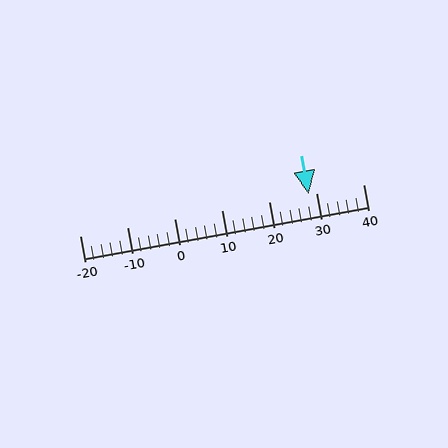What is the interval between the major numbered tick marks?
The major tick marks are spaced 10 units apart.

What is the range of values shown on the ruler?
The ruler shows values from -20 to 40.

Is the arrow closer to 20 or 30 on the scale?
The arrow is closer to 30.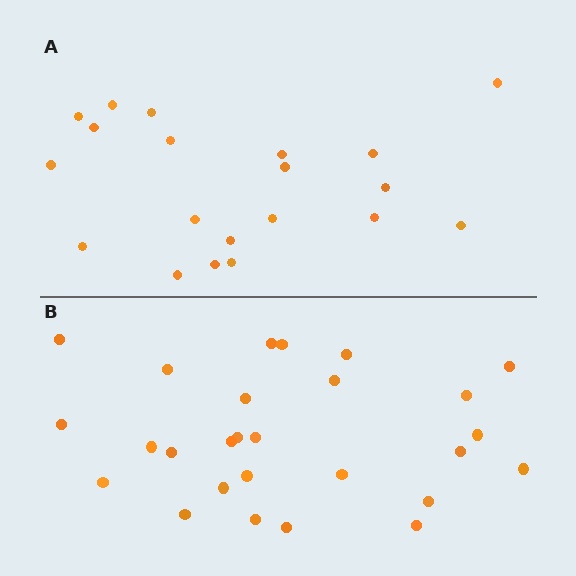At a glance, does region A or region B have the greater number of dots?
Region B (the bottom region) has more dots.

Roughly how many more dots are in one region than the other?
Region B has roughly 8 or so more dots than region A.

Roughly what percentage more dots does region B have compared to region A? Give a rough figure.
About 35% more.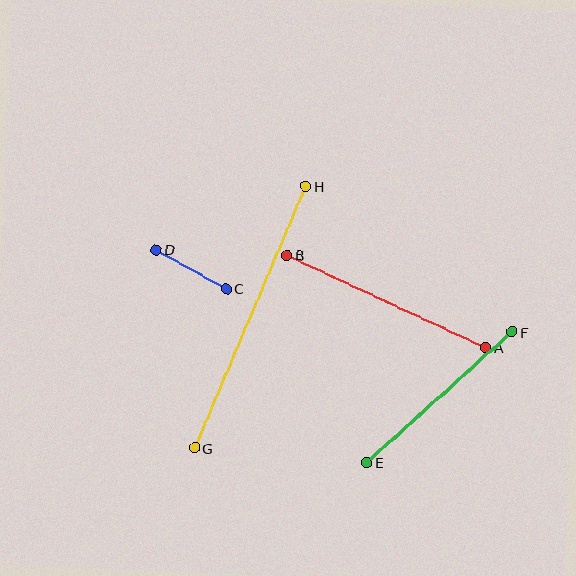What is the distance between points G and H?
The distance is approximately 284 pixels.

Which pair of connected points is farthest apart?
Points G and H are farthest apart.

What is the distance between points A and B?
The distance is approximately 218 pixels.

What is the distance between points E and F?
The distance is approximately 196 pixels.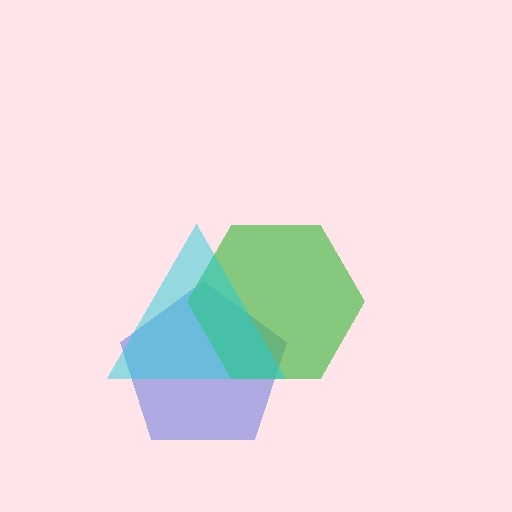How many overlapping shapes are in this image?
There are 3 overlapping shapes in the image.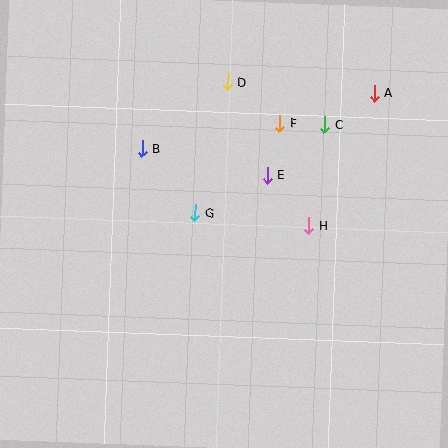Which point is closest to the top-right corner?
Point A is closest to the top-right corner.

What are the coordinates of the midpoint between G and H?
The midpoint between G and H is at (252, 219).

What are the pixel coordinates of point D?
Point D is at (227, 82).